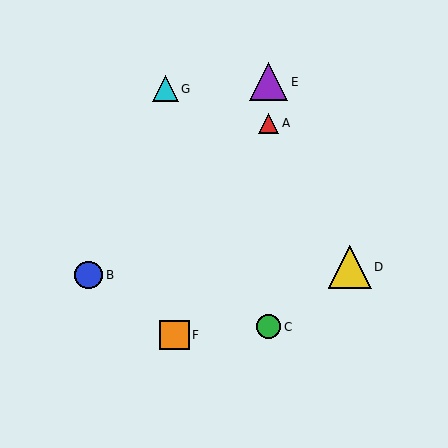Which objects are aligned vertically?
Objects A, C, E are aligned vertically.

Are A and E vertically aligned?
Yes, both are at x≈269.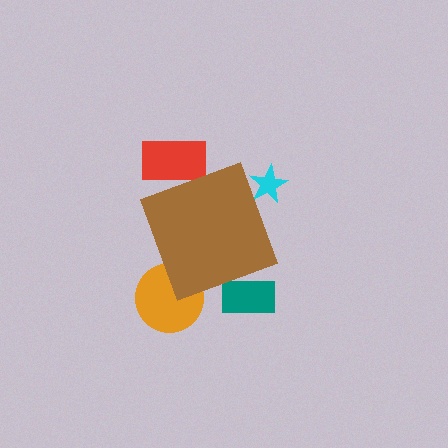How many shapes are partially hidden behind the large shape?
4 shapes are partially hidden.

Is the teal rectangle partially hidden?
Yes, the teal rectangle is partially hidden behind the brown diamond.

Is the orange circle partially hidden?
Yes, the orange circle is partially hidden behind the brown diamond.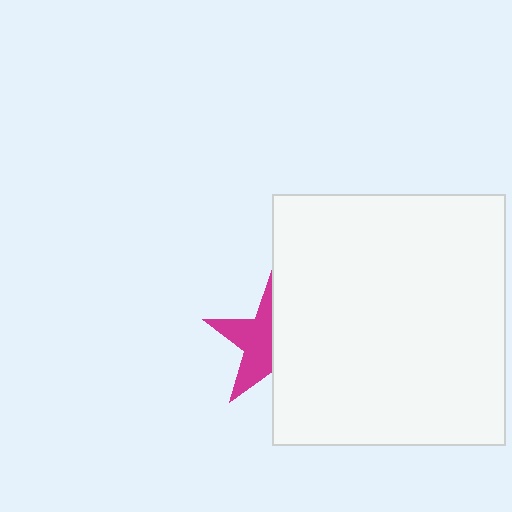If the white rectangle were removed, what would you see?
You would see the complete magenta star.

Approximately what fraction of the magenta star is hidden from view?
Roughly 52% of the magenta star is hidden behind the white rectangle.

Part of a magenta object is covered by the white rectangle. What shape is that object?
It is a star.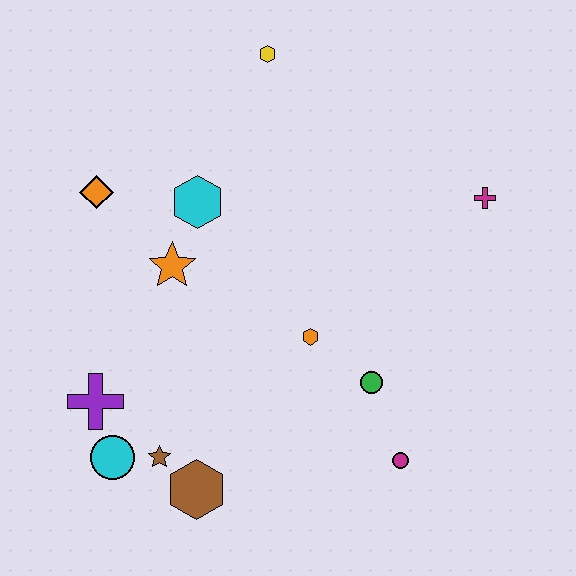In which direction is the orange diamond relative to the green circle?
The orange diamond is to the left of the green circle.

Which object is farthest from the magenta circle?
The yellow hexagon is farthest from the magenta circle.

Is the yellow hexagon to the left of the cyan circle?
No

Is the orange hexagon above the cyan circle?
Yes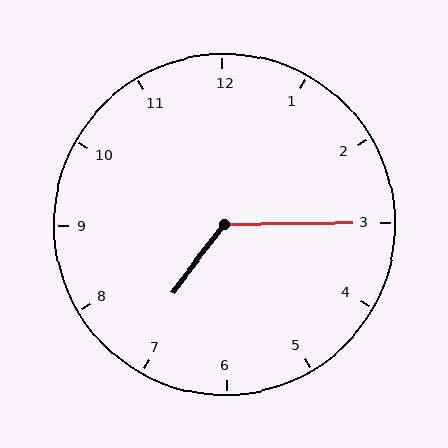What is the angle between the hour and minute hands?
Approximately 128 degrees.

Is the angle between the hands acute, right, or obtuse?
It is obtuse.